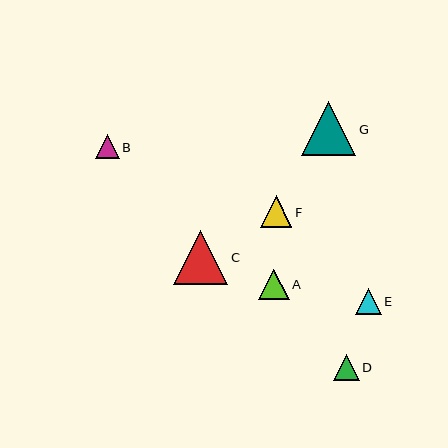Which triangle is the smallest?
Triangle B is the smallest with a size of approximately 24 pixels.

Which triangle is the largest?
Triangle G is the largest with a size of approximately 54 pixels.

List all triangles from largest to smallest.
From largest to smallest: G, C, F, A, E, D, B.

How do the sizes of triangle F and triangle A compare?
Triangle F and triangle A are approximately the same size.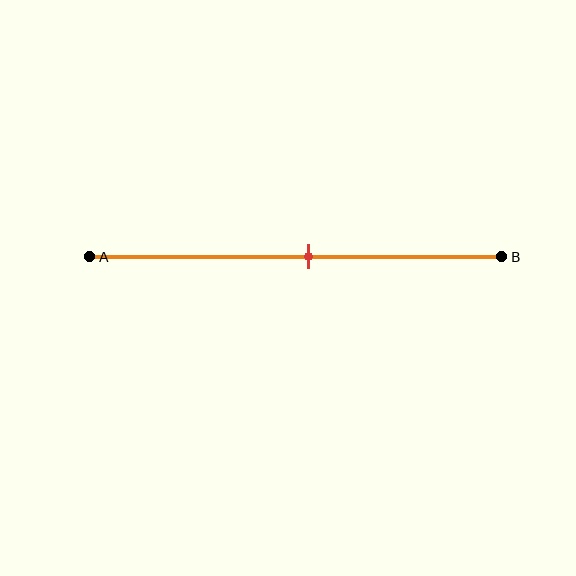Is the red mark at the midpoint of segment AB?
No, the mark is at about 55% from A, not at the 50% midpoint.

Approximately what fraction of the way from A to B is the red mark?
The red mark is approximately 55% of the way from A to B.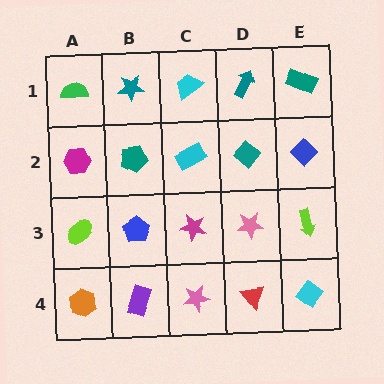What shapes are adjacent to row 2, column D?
A teal arrow (row 1, column D), a pink star (row 3, column D), a cyan rectangle (row 2, column C), a blue diamond (row 2, column E).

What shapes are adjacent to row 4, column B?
A blue pentagon (row 3, column B), an orange hexagon (row 4, column A), a pink star (row 4, column C).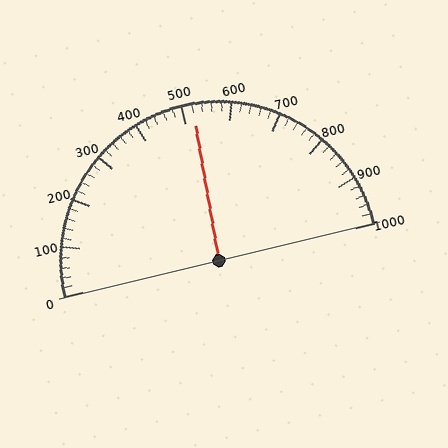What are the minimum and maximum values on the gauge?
The gauge ranges from 0 to 1000.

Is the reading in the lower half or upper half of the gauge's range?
The reading is in the upper half of the range (0 to 1000).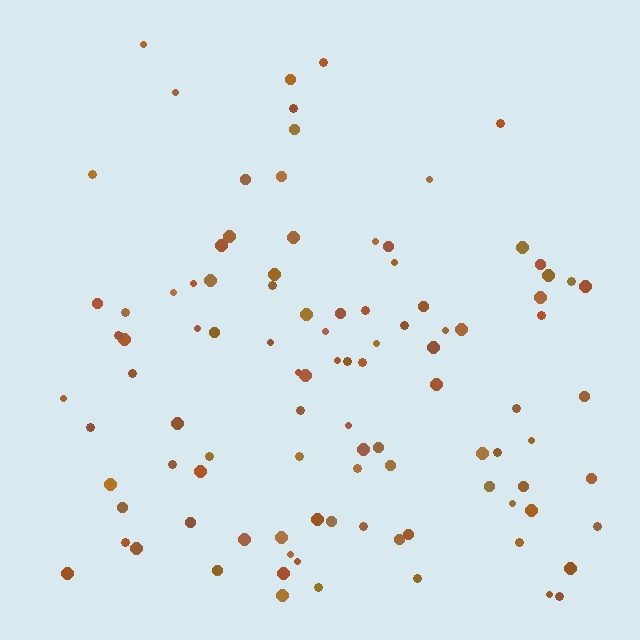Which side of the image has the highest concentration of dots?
The bottom.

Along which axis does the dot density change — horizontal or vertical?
Vertical.